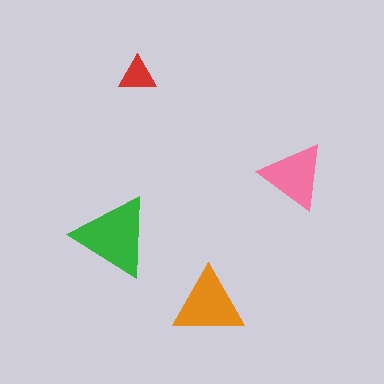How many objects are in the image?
There are 4 objects in the image.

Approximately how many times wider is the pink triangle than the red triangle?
About 2 times wider.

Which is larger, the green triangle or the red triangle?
The green one.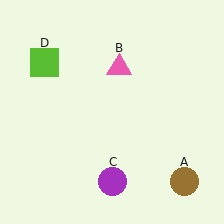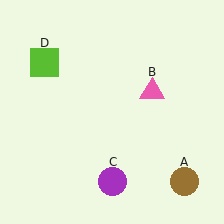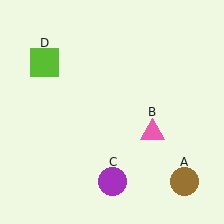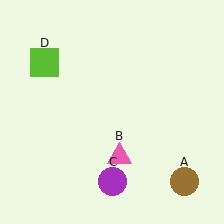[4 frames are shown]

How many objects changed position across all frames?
1 object changed position: pink triangle (object B).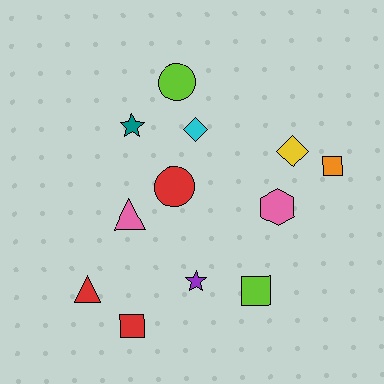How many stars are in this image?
There are 2 stars.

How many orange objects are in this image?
There is 1 orange object.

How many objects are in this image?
There are 12 objects.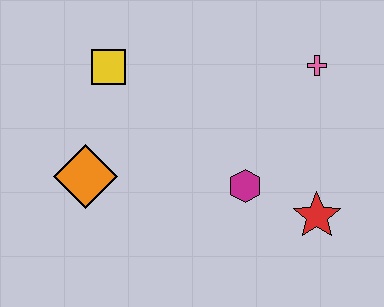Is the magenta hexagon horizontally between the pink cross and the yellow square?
Yes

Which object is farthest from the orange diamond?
The pink cross is farthest from the orange diamond.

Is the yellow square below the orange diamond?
No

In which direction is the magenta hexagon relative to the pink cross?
The magenta hexagon is below the pink cross.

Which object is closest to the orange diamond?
The yellow square is closest to the orange diamond.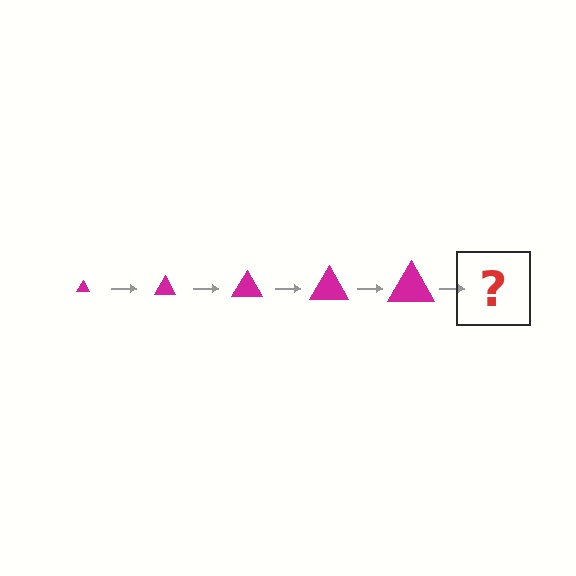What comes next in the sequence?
The next element should be a magenta triangle, larger than the previous one.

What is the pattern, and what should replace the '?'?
The pattern is that the triangle gets progressively larger each step. The '?' should be a magenta triangle, larger than the previous one.